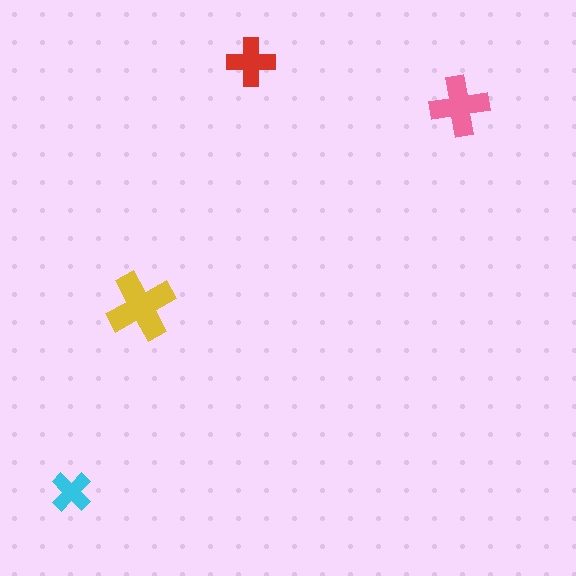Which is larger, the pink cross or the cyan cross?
The pink one.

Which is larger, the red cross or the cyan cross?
The red one.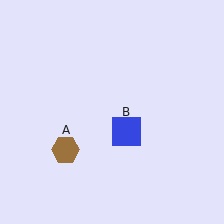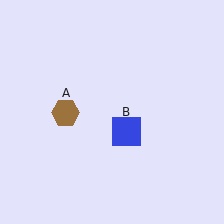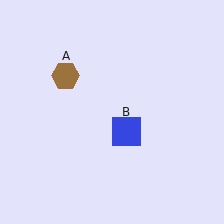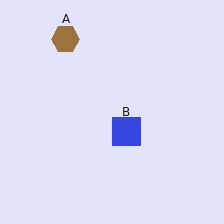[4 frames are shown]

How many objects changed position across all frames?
1 object changed position: brown hexagon (object A).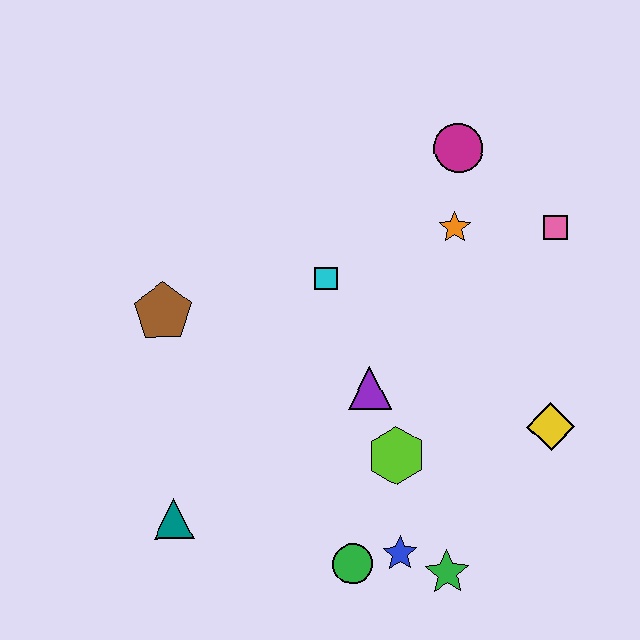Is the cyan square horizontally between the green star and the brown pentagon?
Yes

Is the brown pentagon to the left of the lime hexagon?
Yes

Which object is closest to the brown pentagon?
The cyan square is closest to the brown pentagon.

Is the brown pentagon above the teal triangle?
Yes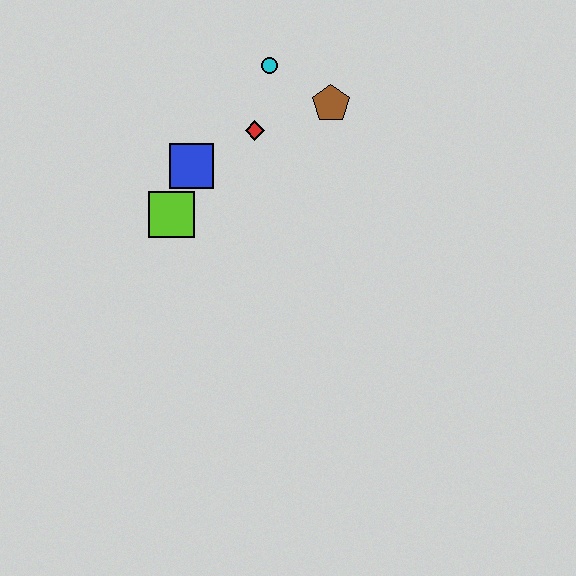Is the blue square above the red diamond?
No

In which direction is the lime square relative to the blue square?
The lime square is below the blue square.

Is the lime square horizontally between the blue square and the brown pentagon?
No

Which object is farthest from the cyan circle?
The lime square is farthest from the cyan circle.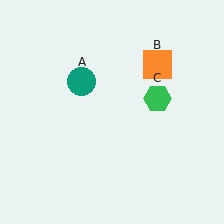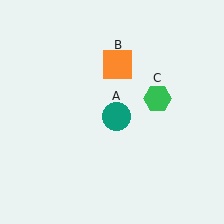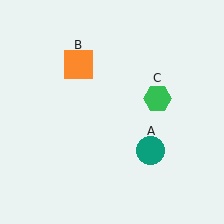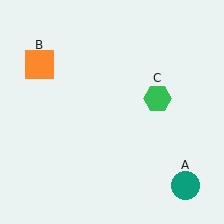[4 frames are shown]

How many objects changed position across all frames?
2 objects changed position: teal circle (object A), orange square (object B).